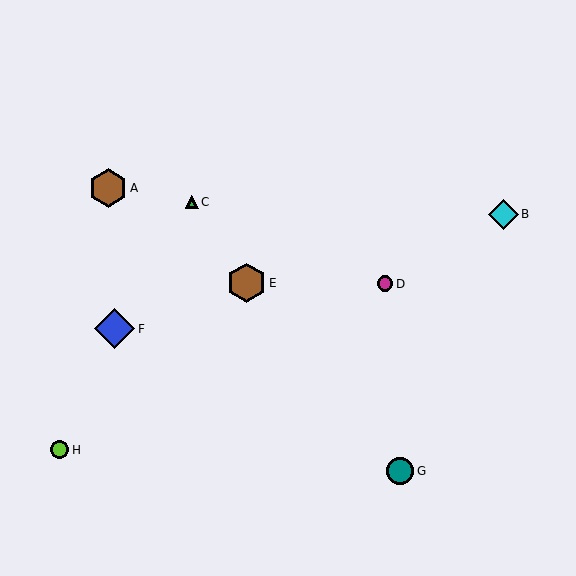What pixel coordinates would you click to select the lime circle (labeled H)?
Click at (59, 450) to select the lime circle H.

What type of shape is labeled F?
Shape F is a blue diamond.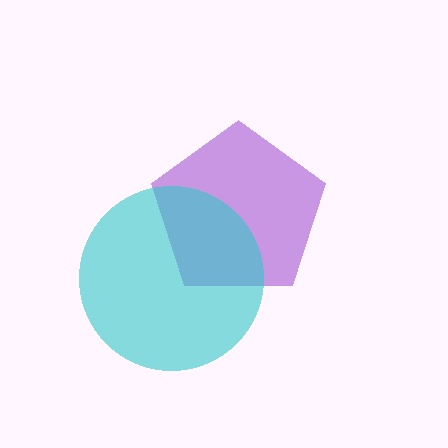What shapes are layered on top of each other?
The layered shapes are: a purple pentagon, a cyan circle.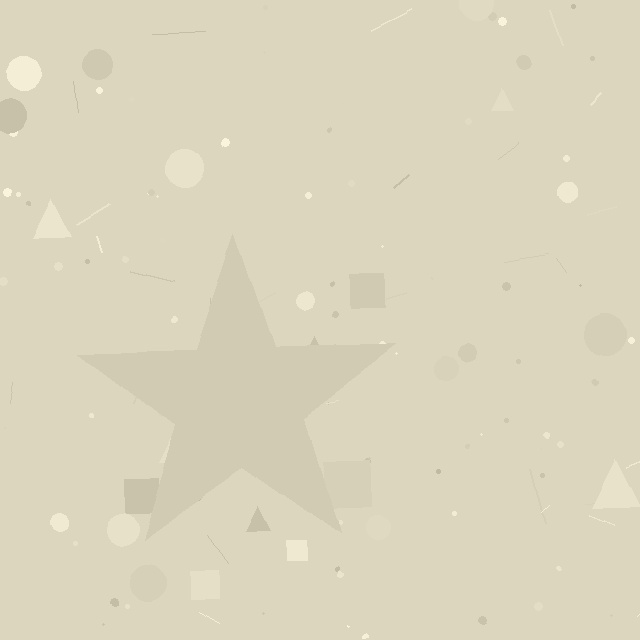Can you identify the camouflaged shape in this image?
The camouflaged shape is a star.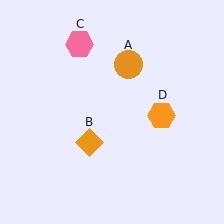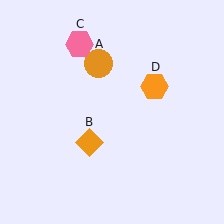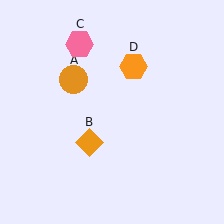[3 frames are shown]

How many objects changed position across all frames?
2 objects changed position: orange circle (object A), orange hexagon (object D).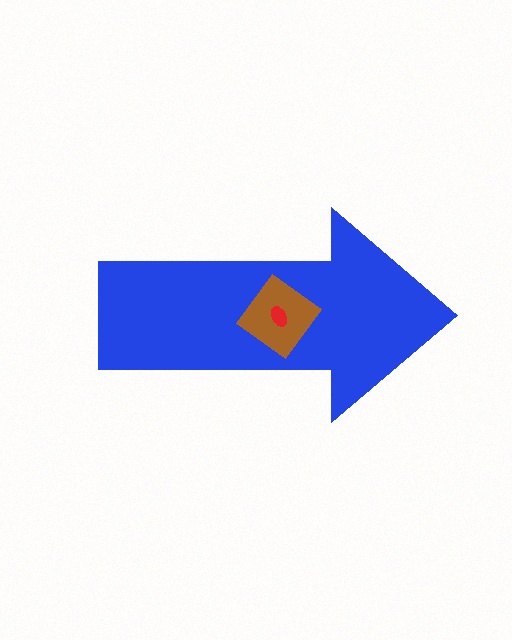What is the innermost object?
The red ellipse.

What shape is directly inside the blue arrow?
The brown diamond.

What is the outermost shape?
The blue arrow.